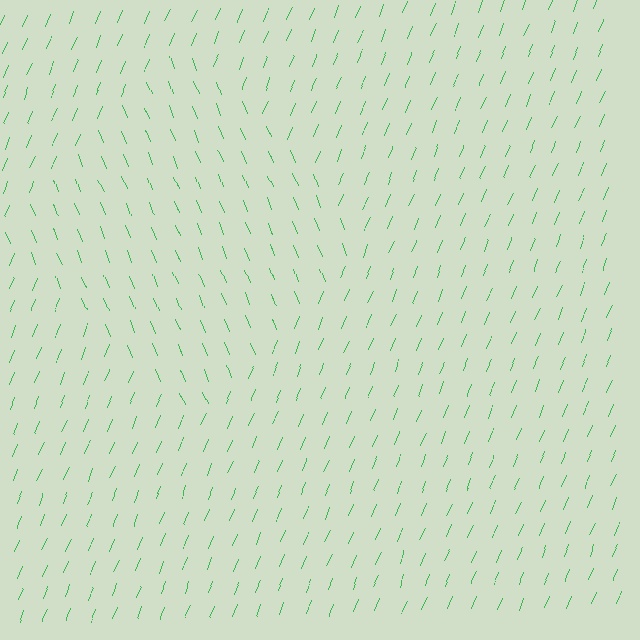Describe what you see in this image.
The image is filled with small green line segments. A diamond region in the image has lines oriented differently from the surrounding lines, creating a visible texture boundary.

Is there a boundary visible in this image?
Yes, there is a texture boundary formed by a change in line orientation.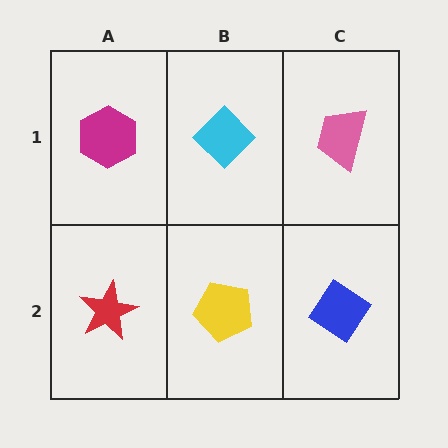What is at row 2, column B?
A yellow pentagon.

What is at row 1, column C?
A pink trapezoid.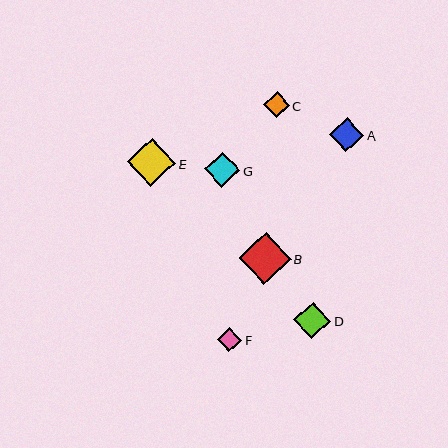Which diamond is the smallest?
Diamond F is the smallest with a size of approximately 24 pixels.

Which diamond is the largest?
Diamond B is the largest with a size of approximately 52 pixels.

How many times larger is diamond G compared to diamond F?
Diamond G is approximately 1.5 times the size of diamond F.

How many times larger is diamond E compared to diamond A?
Diamond E is approximately 1.4 times the size of diamond A.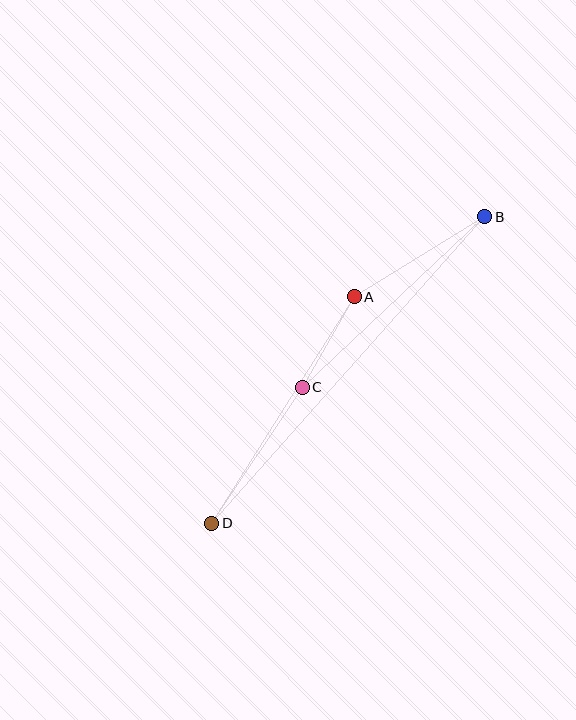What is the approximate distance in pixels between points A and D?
The distance between A and D is approximately 267 pixels.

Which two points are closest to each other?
Points A and C are closest to each other.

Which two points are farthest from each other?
Points B and D are farthest from each other.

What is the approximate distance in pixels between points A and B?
The distance between A and B is approximately 153 pixels.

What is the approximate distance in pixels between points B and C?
The distance between B and C is approximately 249 pixels.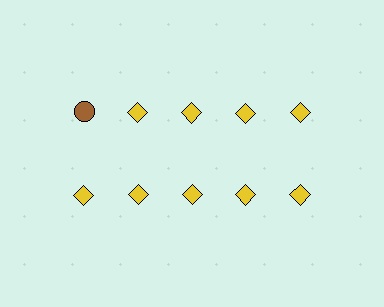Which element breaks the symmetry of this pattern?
The brown circle in the top row, leftmost column breaks the symmetry. All other shapes are yellow diamonds.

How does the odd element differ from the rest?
It differs in both color (brown instead of yellow) and shape (circle instead of diamond).